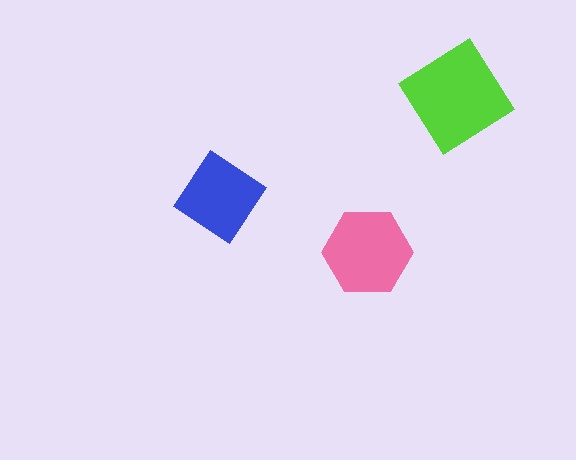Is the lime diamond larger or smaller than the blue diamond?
Larger.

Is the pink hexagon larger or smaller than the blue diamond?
Larger.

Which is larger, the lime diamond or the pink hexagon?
The lime diamond.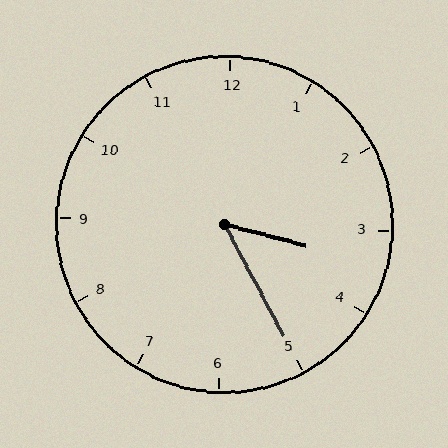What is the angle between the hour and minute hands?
Approximately 48 degrees.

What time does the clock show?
3:25.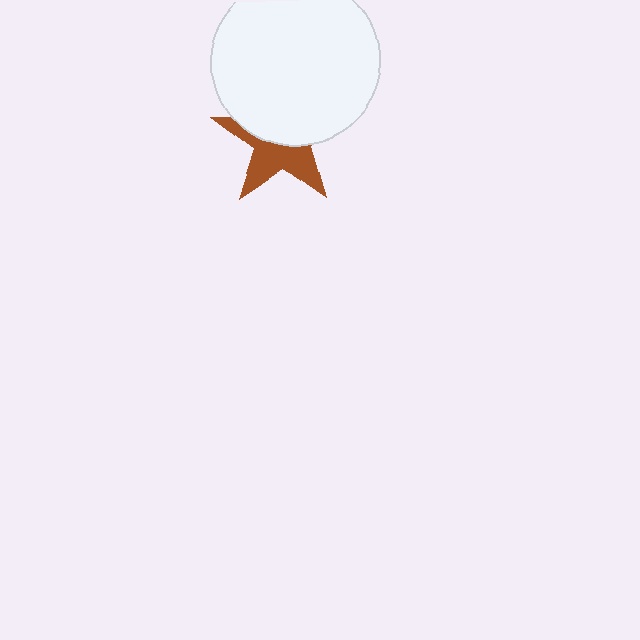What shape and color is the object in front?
The object in front is a white circle.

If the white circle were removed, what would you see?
You would see the complete brown star.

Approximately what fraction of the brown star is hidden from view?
Roughly 53% of the brown star is hidden behind the white circle.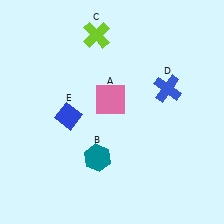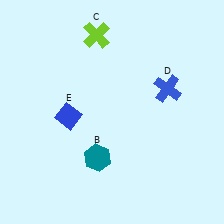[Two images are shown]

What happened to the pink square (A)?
The pink square (A) was removed in Image 2. It was in the top-left area of Image 1.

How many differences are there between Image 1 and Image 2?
There is 1 difference between the two images.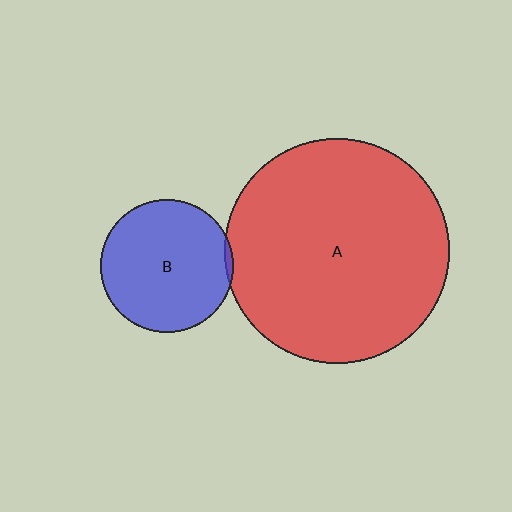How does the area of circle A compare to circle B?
Approximately 2.9 times.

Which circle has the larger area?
Circle A (red).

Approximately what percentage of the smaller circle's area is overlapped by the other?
Approximately 5%.